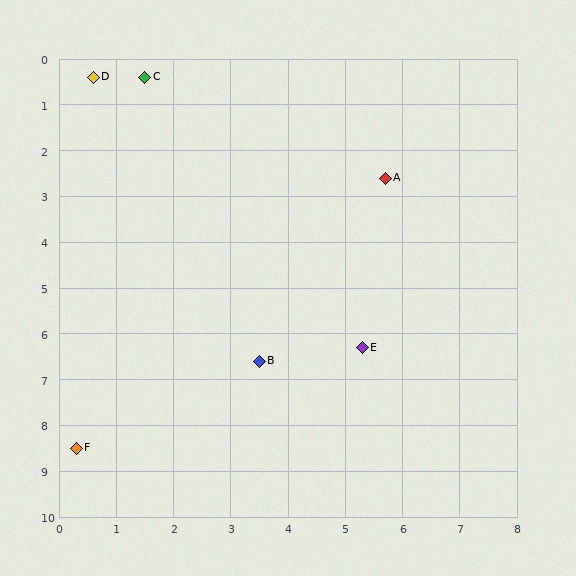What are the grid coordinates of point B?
Point B is at approximately (3.5, 6.6).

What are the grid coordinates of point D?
Point D is at approximately (0.6, 0.4).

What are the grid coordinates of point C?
Point C is at approximately (1.5, 0.4).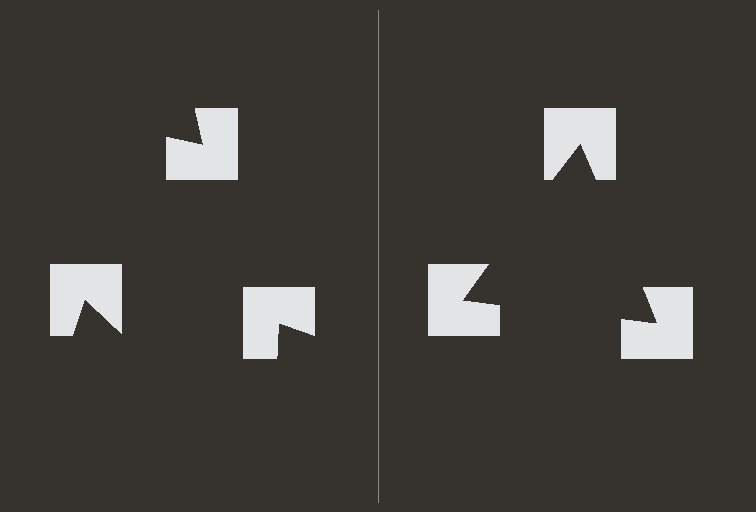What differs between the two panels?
The notched squares are positioned identically on both sides; only the wedge orientations differ. On the right they align to a triangle; on the left they are misaligned.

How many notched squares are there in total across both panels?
6 — 3 on each side.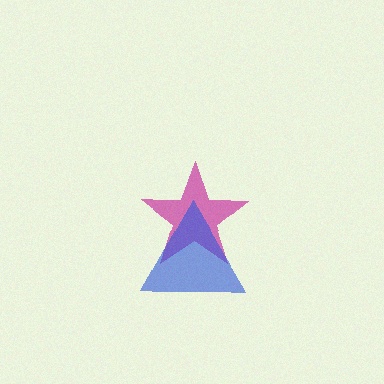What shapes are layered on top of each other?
The layered shapes are: a magenta star, a blue triangle.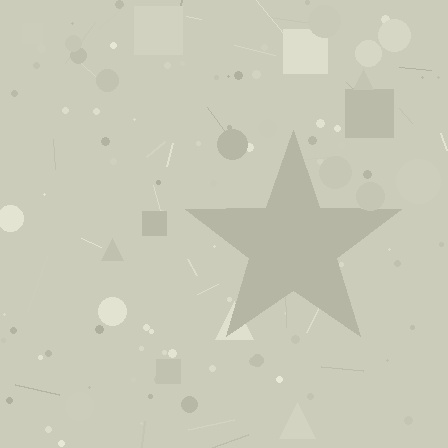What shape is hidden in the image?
A star is hidden in the image.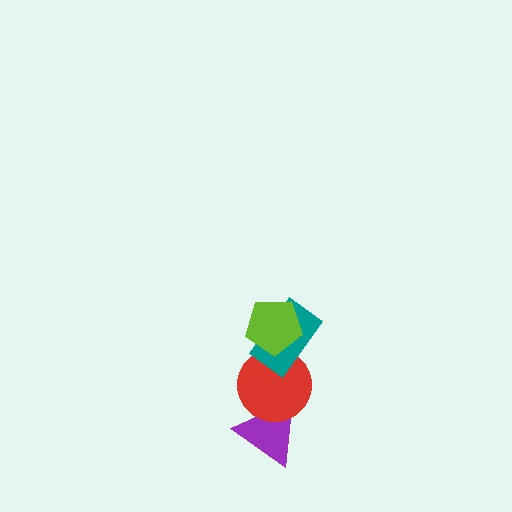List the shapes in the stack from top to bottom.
From top to bottom: the lime pentagon, the teal rectangle, the red circle, the purple triangle.